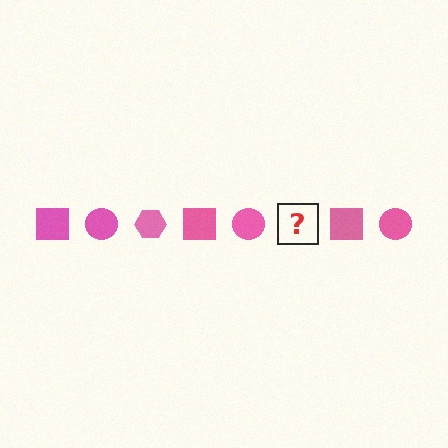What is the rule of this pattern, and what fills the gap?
The rule is that the pattern cycles through square, circle, hexagon shapes in pink. The gap should be filled with a pink hexagon.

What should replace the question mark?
The question mark should be replaced with a pink hexagon.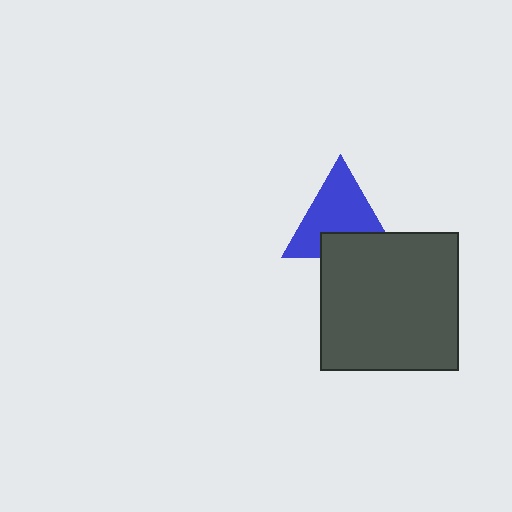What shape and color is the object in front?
The object in front is a dark gray square.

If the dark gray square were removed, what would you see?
You would see the complete blue triangle.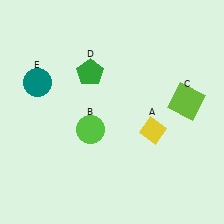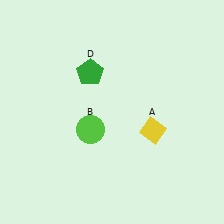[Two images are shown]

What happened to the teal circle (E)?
The teal circle (E) was removed in Image 2. It was in the top-left area of Image 1.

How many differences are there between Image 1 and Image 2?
There are 2 differences between the two images.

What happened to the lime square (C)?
The lime square (C) was removed in Image 2. It was in the top-right area of Image 1.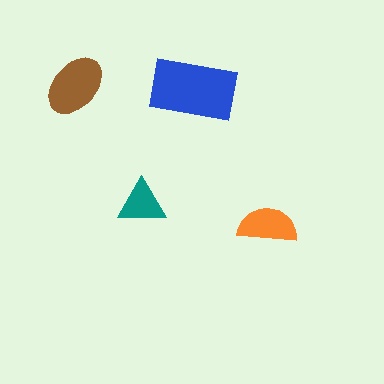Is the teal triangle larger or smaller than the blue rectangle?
Smaller.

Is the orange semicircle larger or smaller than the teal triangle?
Larger.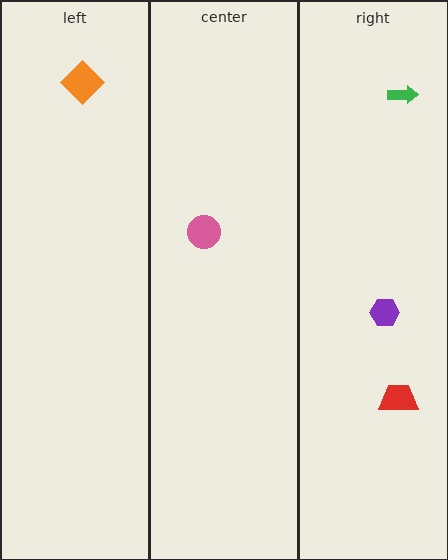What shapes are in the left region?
The orange diamond.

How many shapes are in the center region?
1.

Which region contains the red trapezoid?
The right region.